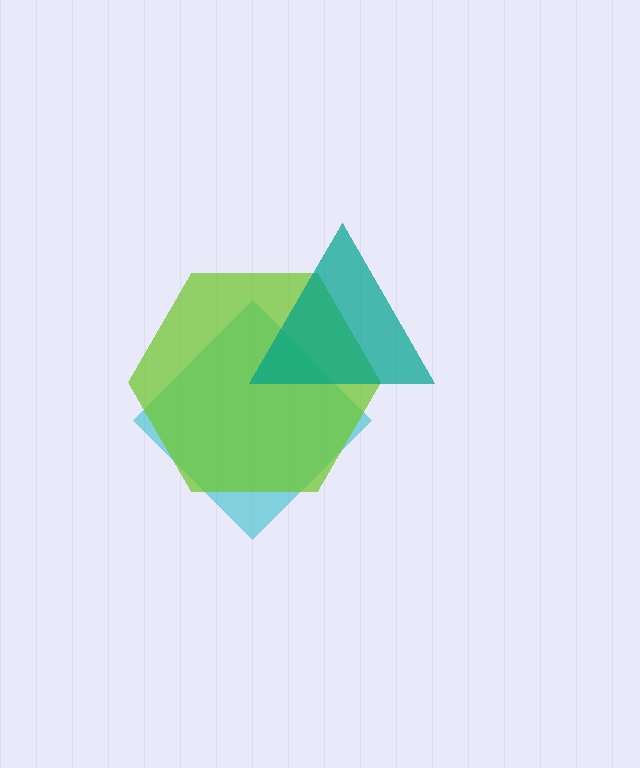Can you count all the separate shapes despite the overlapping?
Yes, there are 3 separate shapes.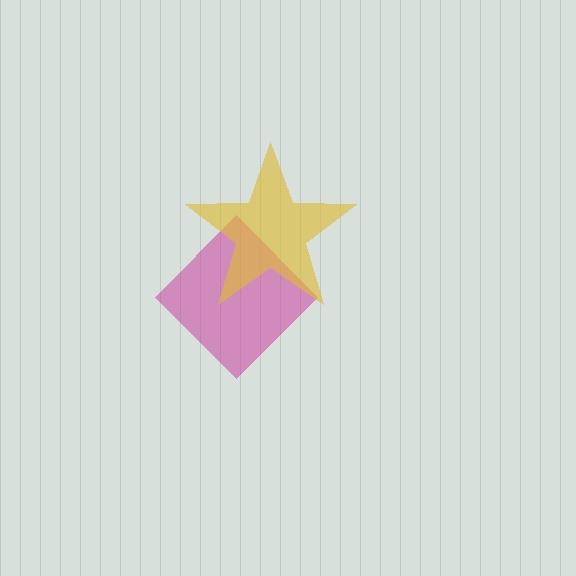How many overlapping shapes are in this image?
There are 2 overlapping shapes in the image.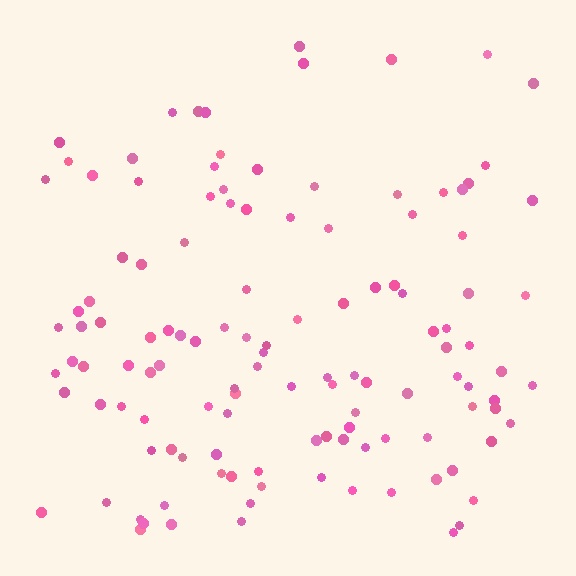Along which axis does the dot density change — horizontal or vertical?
Vertical.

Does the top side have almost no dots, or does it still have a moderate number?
Still a moderate number, just noticeably fewer than the bottom.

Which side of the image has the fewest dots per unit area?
The top.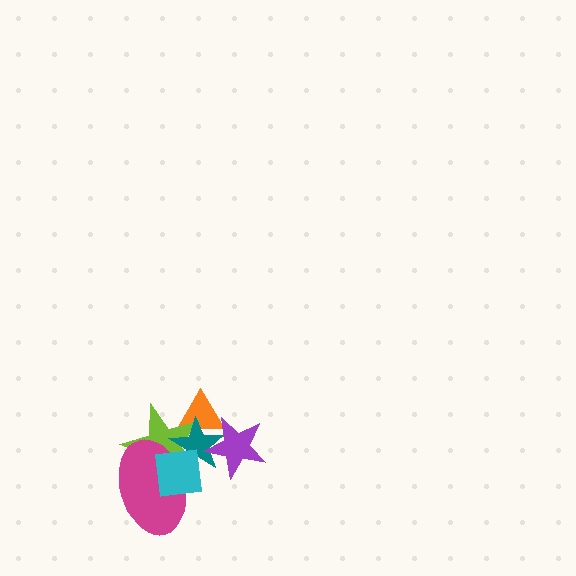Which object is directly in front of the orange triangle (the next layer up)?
The lime star is directly in front of the orange triangle.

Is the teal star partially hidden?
Yes, it is partially covered by another shape.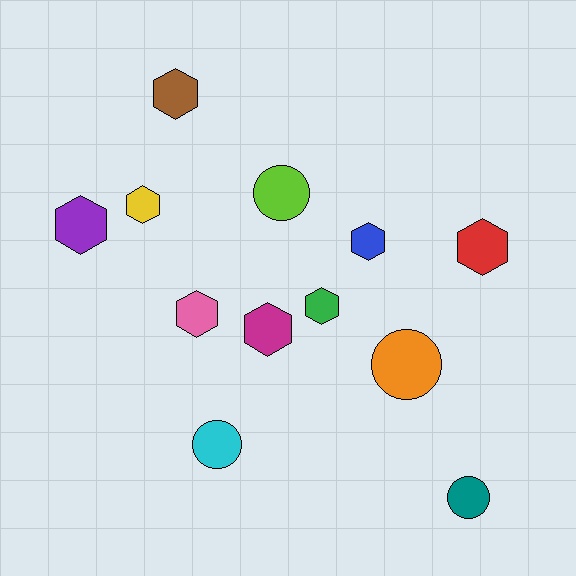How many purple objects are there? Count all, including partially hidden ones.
There is 1 purple object.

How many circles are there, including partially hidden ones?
There are 4 circles.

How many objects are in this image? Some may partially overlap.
There are 12 objects.